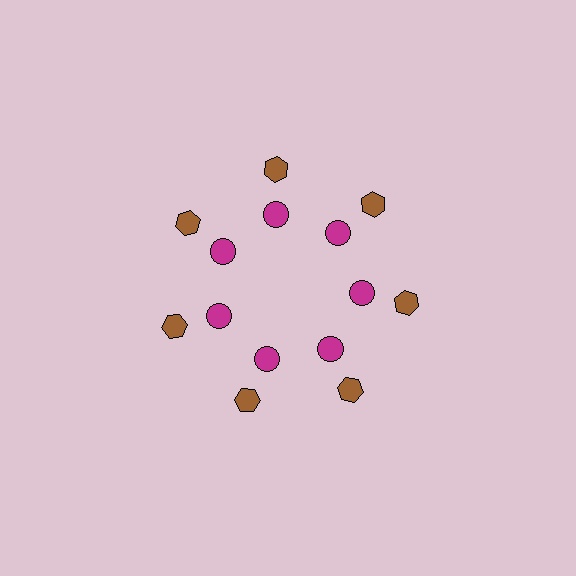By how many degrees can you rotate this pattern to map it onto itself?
The pattern maps onto itself every 51 degrees of rotation.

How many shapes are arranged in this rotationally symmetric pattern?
There are 14 shapes, arranged in 7 groups of 2.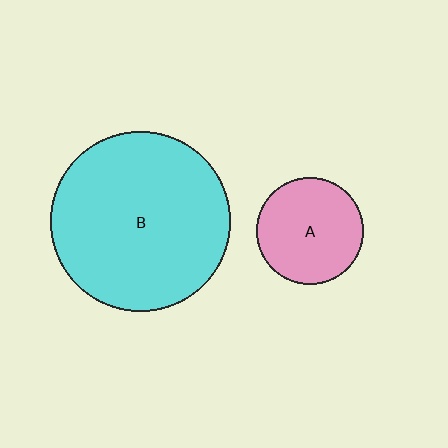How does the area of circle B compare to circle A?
Approximately 2.8 times.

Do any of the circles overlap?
No, none of the circles overlap.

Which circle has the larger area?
Circle B (cyan).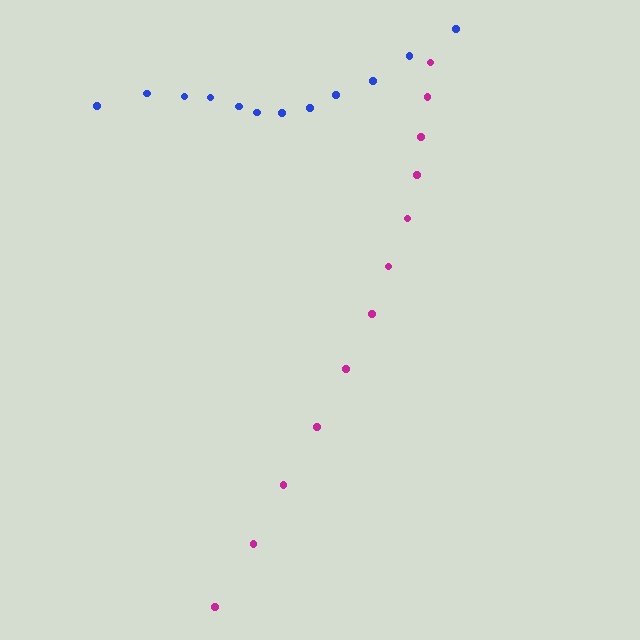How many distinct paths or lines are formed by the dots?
There are 2 distinct paths.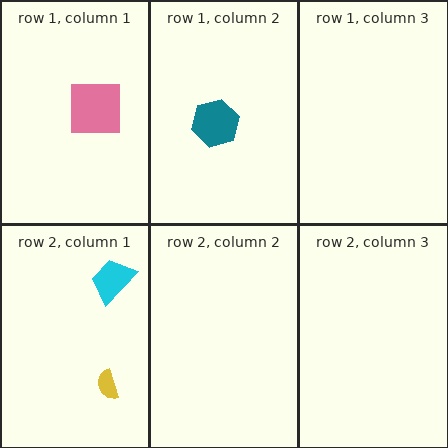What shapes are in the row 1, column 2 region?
The teal hexagon.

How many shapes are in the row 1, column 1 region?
1.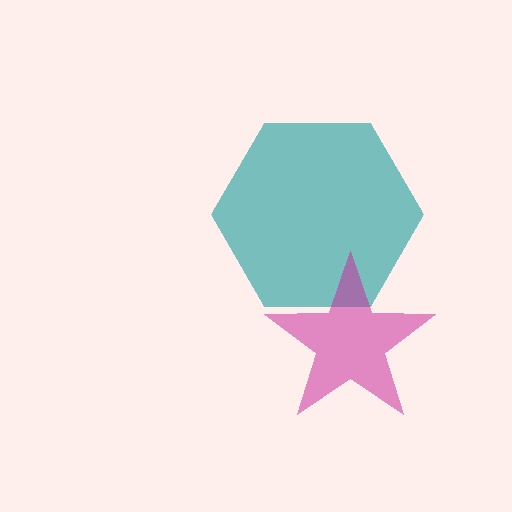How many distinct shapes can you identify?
There are 2 distinct shapes: a teal hexagon, a magenta star.